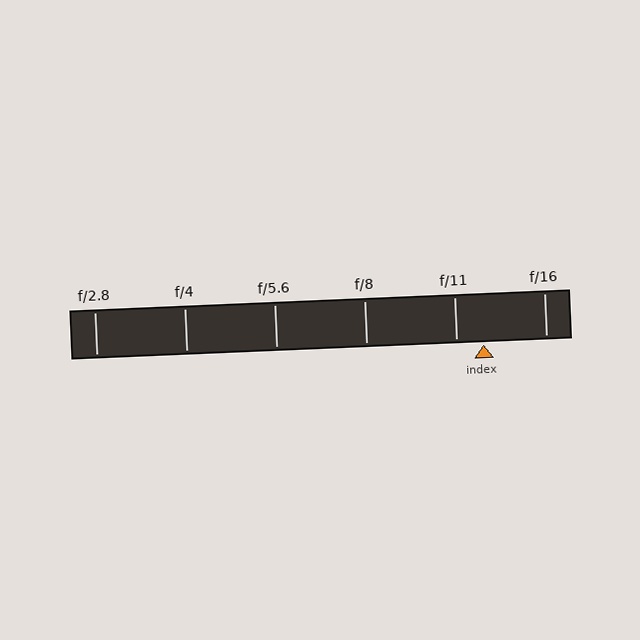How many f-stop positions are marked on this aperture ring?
There are 6 f-stop positions marked.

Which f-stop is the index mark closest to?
The index mark is closest to f/11.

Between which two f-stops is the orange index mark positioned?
The index mark is between f/11 and f/16.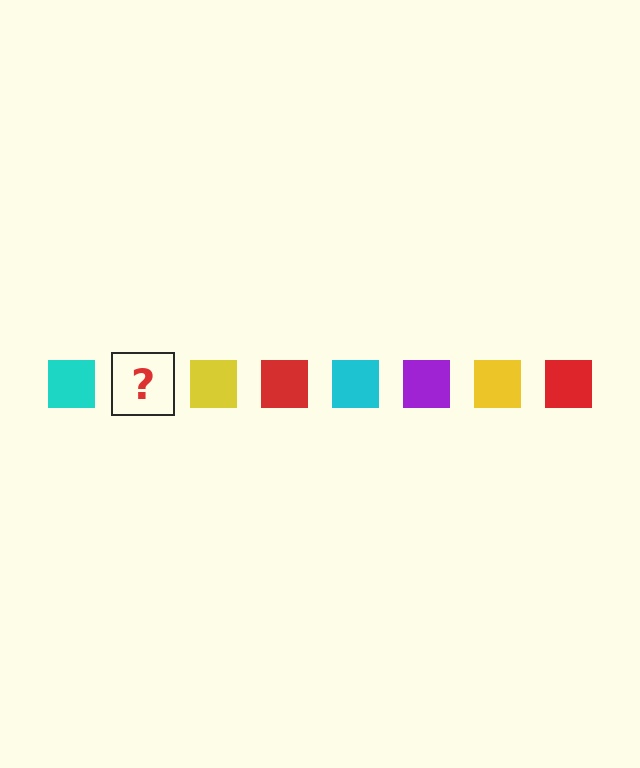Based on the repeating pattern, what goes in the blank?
The blank should be a purple square.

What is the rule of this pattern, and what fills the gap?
The rule is that the pattern cycles through cyan, purple, yellow, red squares. The gap should be filled with a purple square.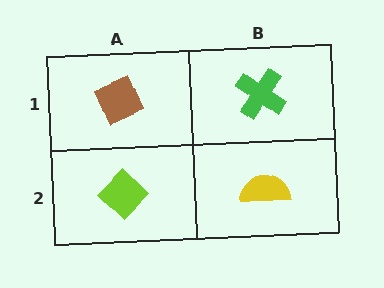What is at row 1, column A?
A brown diamond.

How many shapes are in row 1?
2 shapes.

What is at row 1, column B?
A green cross.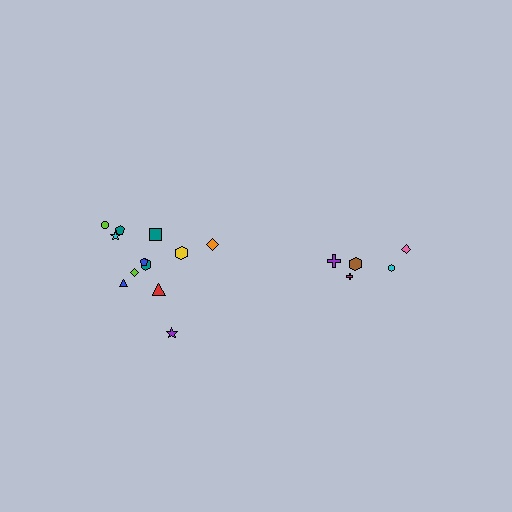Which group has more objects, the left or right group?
The left group.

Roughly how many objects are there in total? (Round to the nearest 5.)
Roughly 15 objects in total.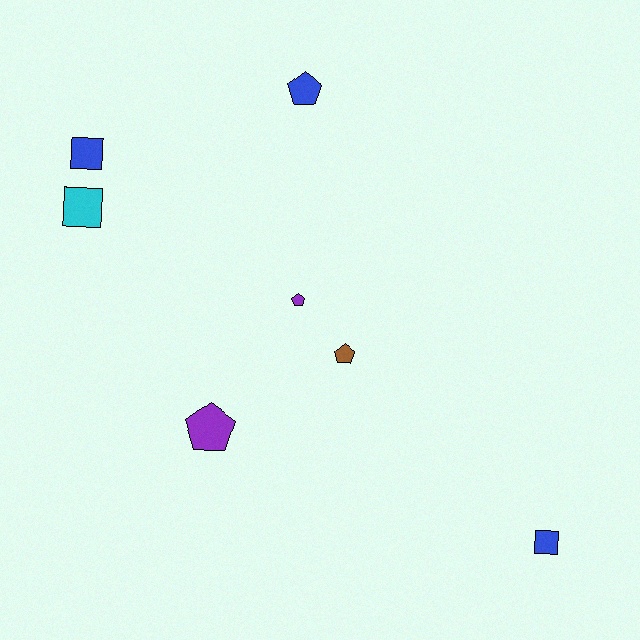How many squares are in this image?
There are 3 squares.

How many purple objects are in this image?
There are 2 purple objects.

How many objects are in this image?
There are 7 objects.